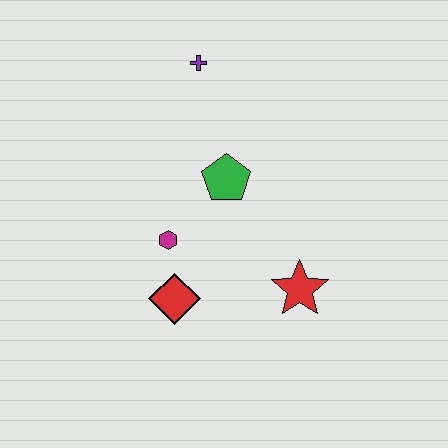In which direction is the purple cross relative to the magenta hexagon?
The purple cross is above the magenta hexagon.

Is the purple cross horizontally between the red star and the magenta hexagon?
Yes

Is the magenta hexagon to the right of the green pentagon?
No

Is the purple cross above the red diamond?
Yes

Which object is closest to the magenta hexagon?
The red diamond is closest to the magenta hexagon.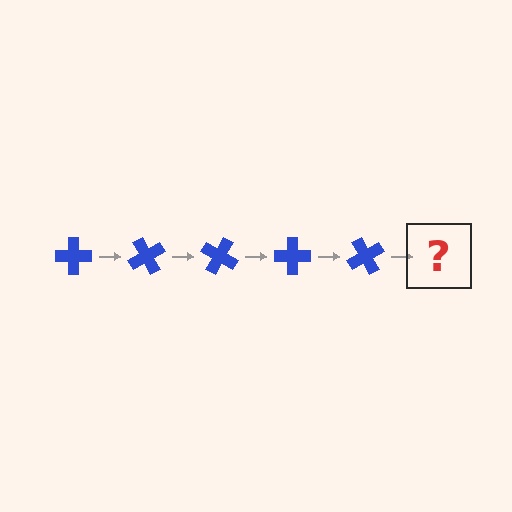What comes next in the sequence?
The next element should be a blue cross rotated 300 degrees.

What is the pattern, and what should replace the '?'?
The pattern is that the cross rotates 60 degrees each step. The '?' should be a blue cross rotated 300 degrees.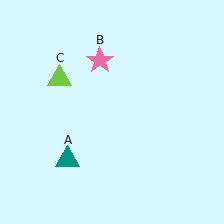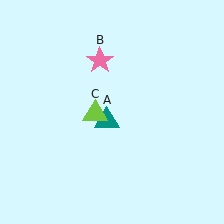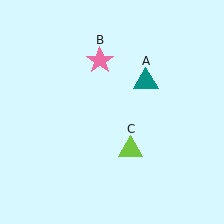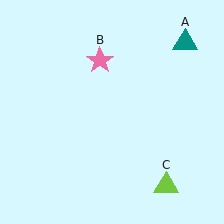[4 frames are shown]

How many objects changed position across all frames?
2 objects changed position: teal triangle (object A), lime triangle (object C).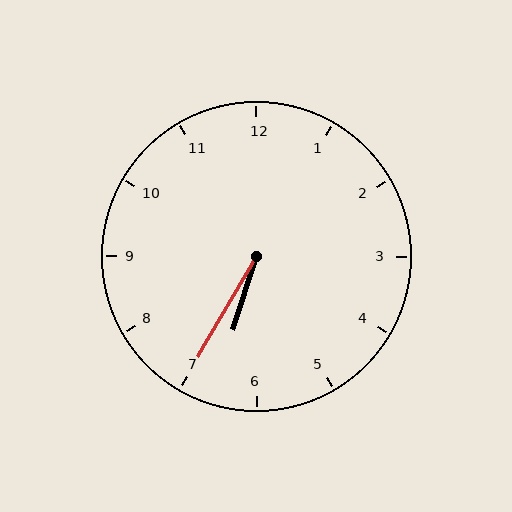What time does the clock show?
6:35.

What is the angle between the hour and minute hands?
Approximately 12 degrees.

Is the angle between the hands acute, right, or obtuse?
It is acute.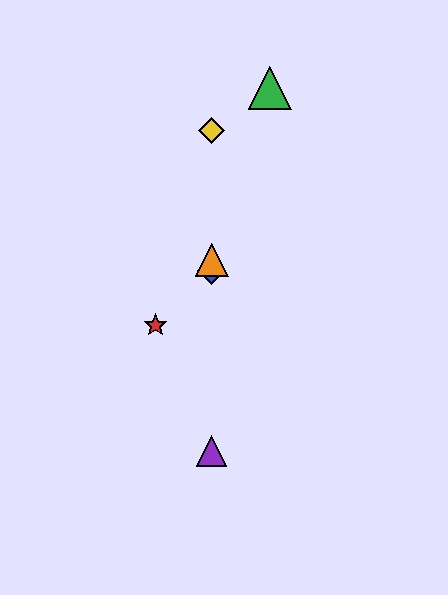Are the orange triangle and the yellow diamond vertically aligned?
Yes, both are at x≈212.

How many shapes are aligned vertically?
4 shapes (the blue diamond, the yellow diamond, the purple triangle, the orange triangle) are aligned vertically.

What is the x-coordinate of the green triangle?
The green triangle is at x≈270.